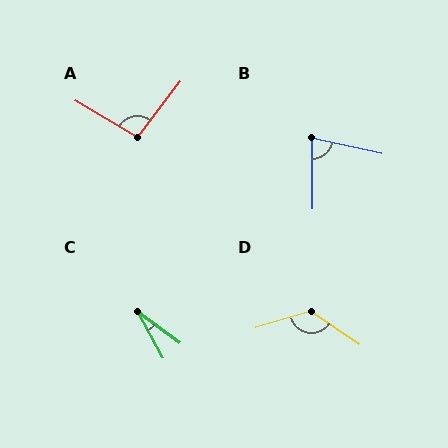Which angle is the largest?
D, at approximately 129 degrees.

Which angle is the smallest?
C, at approximately 25 degrees.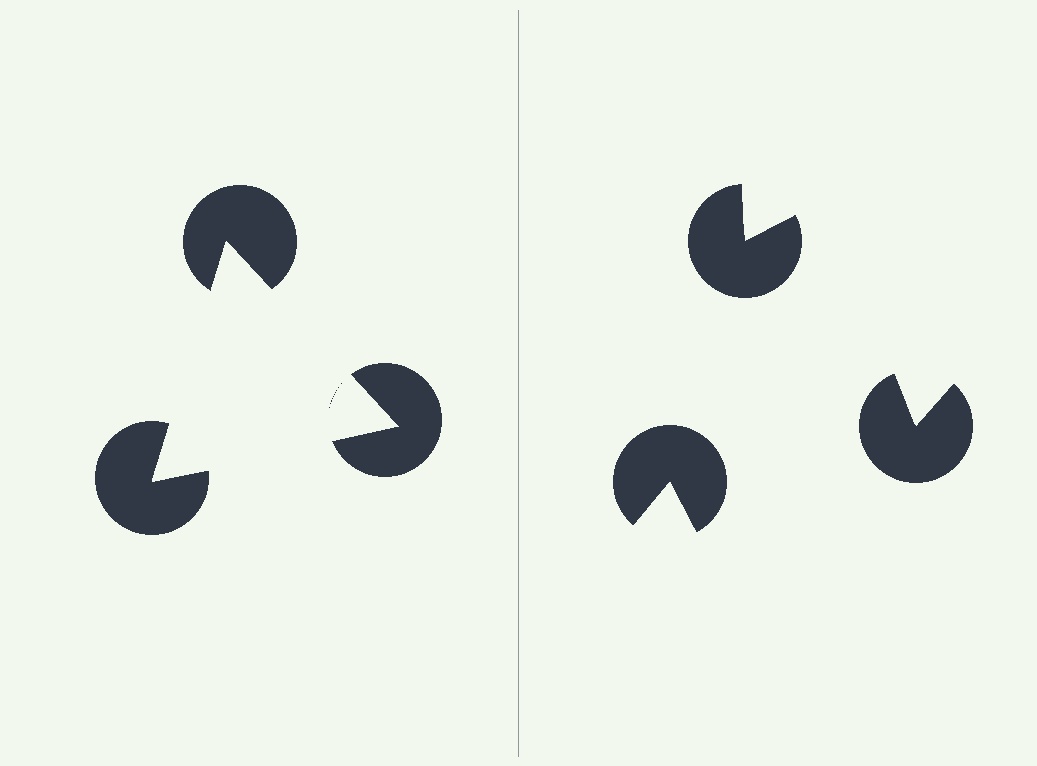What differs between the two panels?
The pac-man discs are positioned identically on both sides; only the wedge orientations differ. On the left they align to a triangle; on the right they are misaligned.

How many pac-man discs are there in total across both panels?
6 — 3 on each side.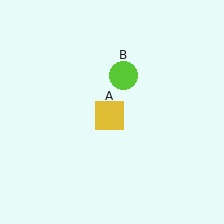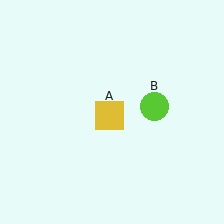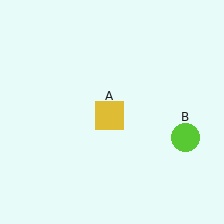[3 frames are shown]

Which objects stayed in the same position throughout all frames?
Yellow square (object A) remained stationary.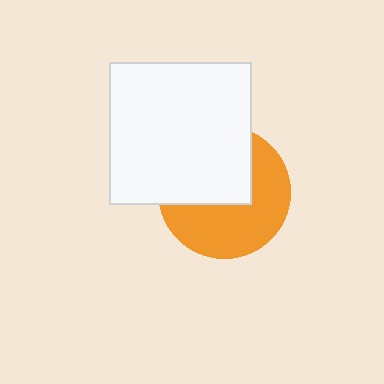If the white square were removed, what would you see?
You would see the complete orange circle.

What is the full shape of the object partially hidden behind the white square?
The partially hidden object is an orange circle.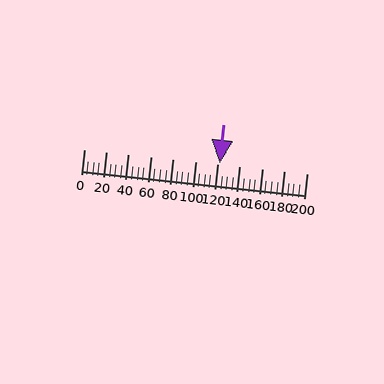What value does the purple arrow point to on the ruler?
The purple arrow points to approximately 122.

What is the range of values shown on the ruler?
The ruler shows values from 0 to 200.